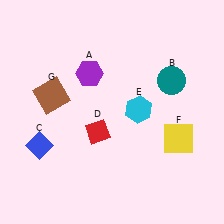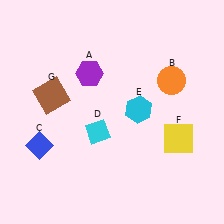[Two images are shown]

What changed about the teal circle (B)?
In Image 1, B is teal. In Image 2, it changed to orange.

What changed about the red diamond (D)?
In Image 1, D is red. In Image 2, it changed to cyan.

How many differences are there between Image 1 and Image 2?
There are 2 differences between the two images.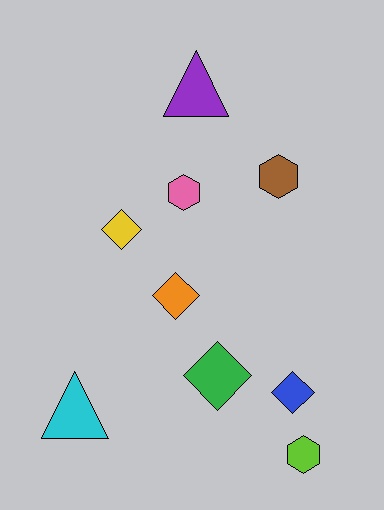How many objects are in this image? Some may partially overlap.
There are 9 objects.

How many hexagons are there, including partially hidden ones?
There are 3 hexagons.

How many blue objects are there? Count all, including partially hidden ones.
There is 1 blue object.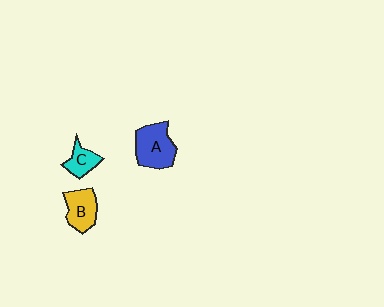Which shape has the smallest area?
Shape C (cyan).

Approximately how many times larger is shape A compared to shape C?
Approximately 1.9 times.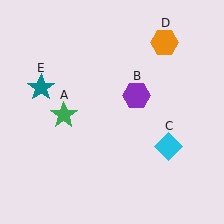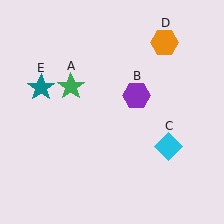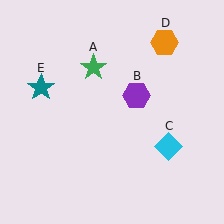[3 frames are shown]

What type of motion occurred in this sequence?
The green star (object A) rotated clockwise around the center of the scene.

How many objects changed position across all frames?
1 object changed position: green star (object A).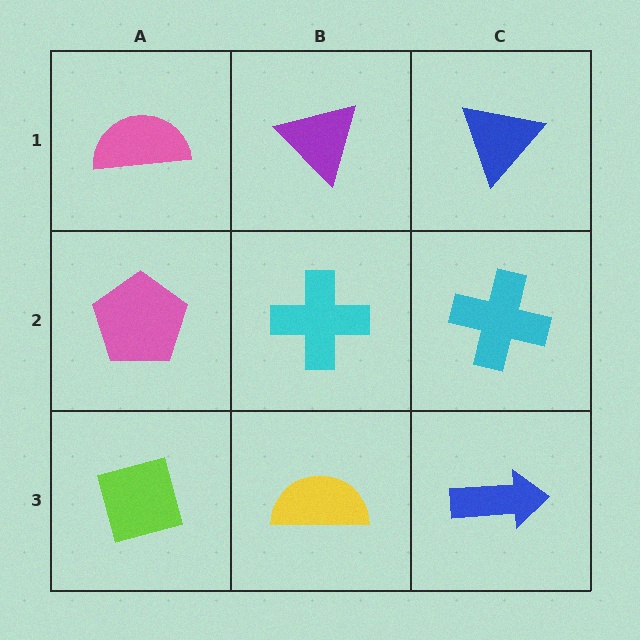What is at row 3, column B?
A yellow semicircle.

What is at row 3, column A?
A lime square.